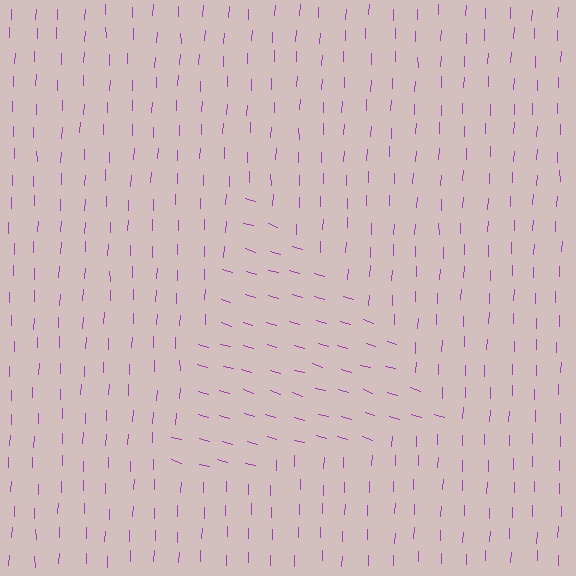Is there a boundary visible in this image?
Yes, there is a texture boundary formed by a change in line orientation.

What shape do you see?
I see a triangle.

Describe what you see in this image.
The image is filled with small purple line segments. A triangle region in the image has lines oriented differently from the surrounding lines, creating a visible texture boundary.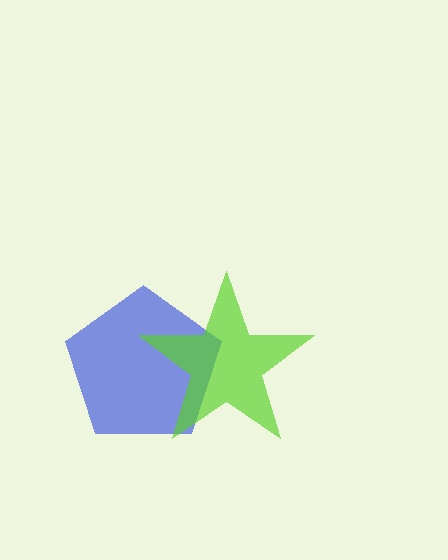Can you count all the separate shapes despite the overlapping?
Yes, there are 2 separate shapes.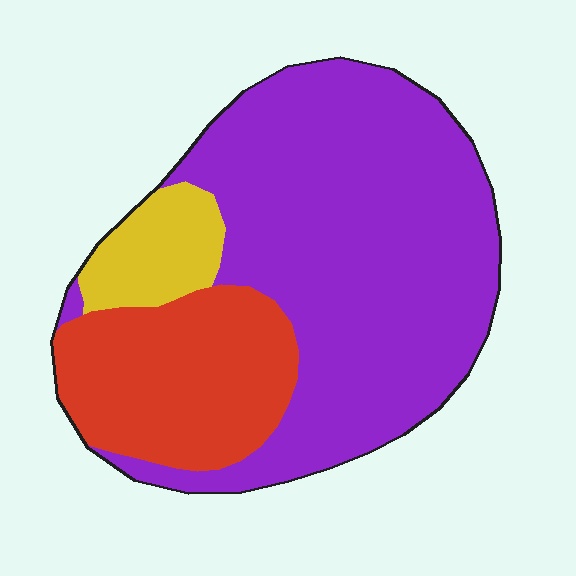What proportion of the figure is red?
Red takes up about one quarter (1/4) of the figure.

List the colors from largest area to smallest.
From largest to smallest: purple, red, yellow.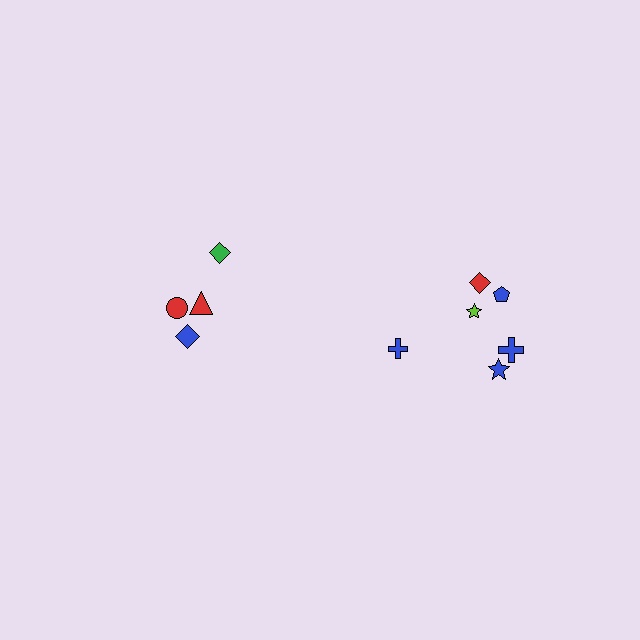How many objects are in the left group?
There are 4 objects.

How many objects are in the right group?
There are 6 objects.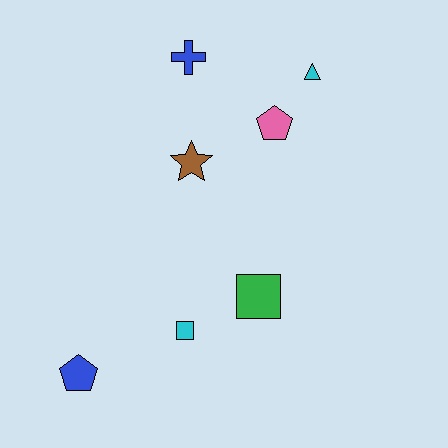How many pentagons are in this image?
There are 2 pentagons.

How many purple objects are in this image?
There are no purple objects.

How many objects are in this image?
There are 7 objects.